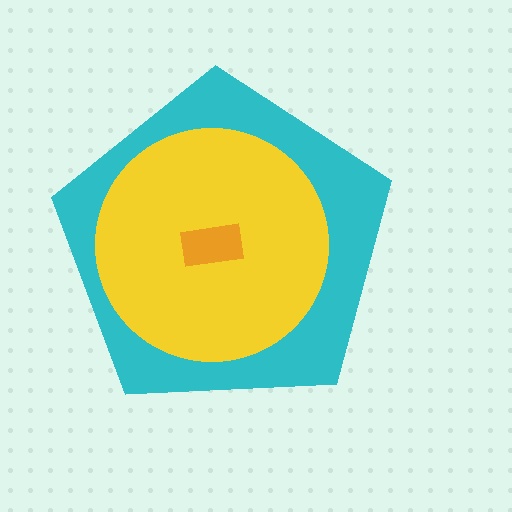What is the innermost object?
The orange rectangle.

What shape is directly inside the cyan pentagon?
The yellow circle.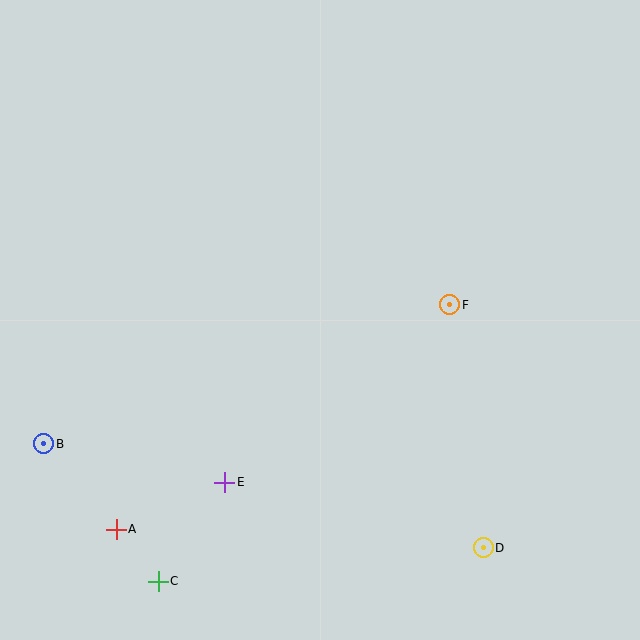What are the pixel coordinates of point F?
Point F is at (450, 305).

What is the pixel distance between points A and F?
The distance between A and F is 402 pixels.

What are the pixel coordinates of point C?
Point C is at (158, 581).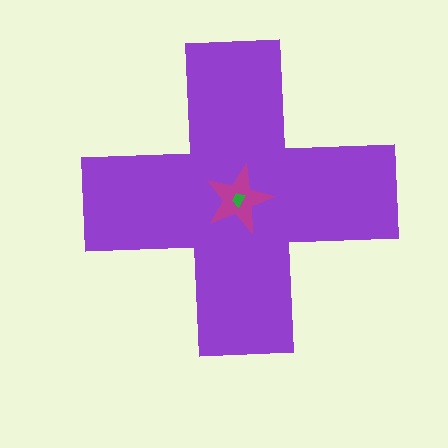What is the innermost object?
The green trapezoid.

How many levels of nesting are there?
3.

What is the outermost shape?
The purple cross.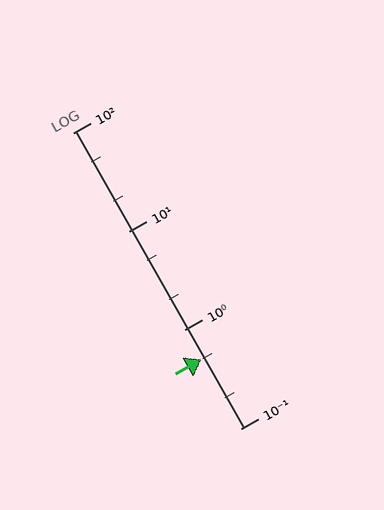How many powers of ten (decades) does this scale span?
The scale spans 3 decades, from 0.1 to 100.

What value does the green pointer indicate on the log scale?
The pointer indicates approximately 0.5.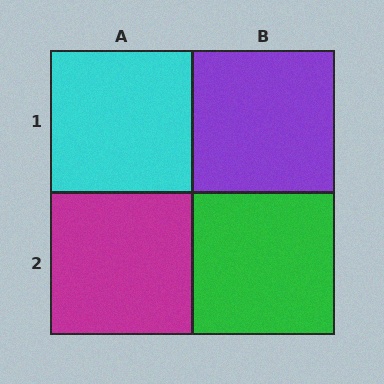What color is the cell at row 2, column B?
Green.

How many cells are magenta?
1 cell is magenta.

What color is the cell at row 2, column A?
Magenta.